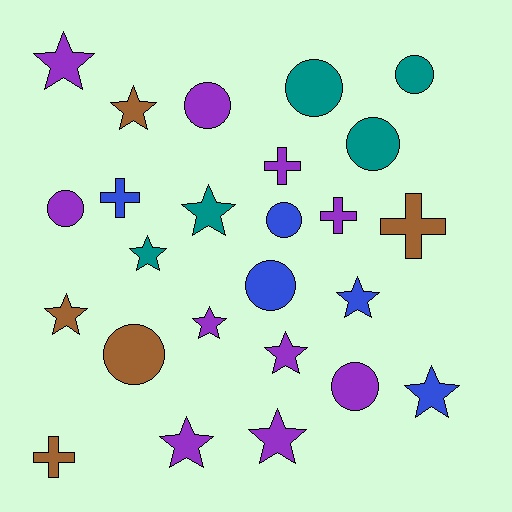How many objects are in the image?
There are 25 objects.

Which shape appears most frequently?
Star, with 11 objects.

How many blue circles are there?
There are 2 blue circles.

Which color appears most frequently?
Purple, with 10 objects.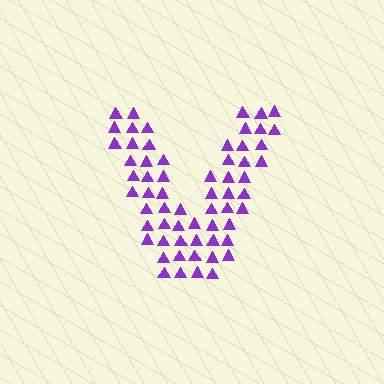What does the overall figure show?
The overall figure shows the letter V.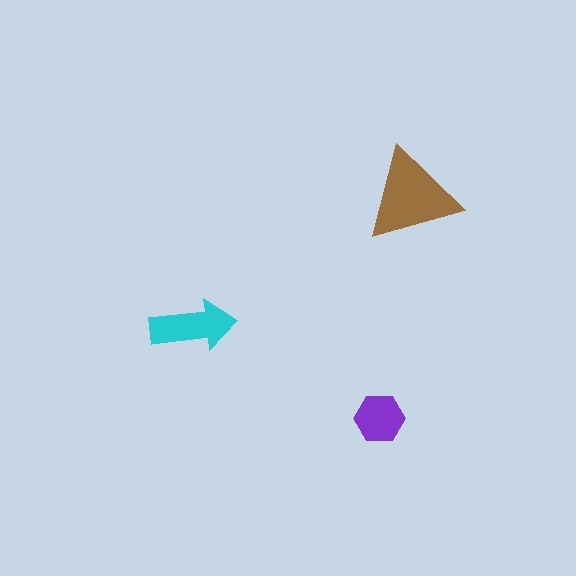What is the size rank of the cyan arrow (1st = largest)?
2nd.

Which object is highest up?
The brown triangle is topmost.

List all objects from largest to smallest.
The brown triangle, the cyan arrow, the purple hexagon.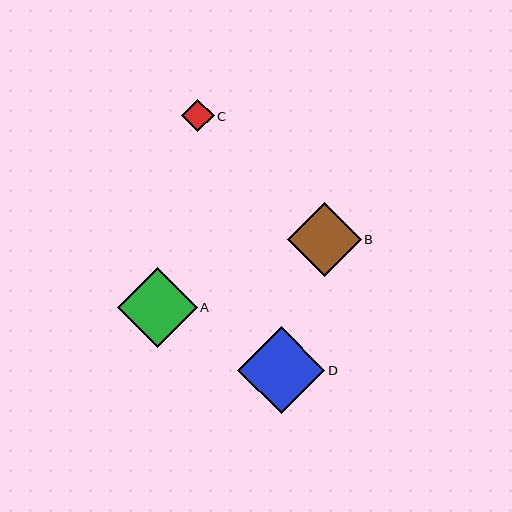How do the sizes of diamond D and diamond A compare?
Diamond D and diamond A are approximately the same size.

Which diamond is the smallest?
Diamond C is the smallest with a size of approximately 32 pixels.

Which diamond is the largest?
Diamond D is the largest with a size of approximately 87 pixels.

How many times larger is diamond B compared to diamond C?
Diamond B is approximately 2.3 times the size of diamond C.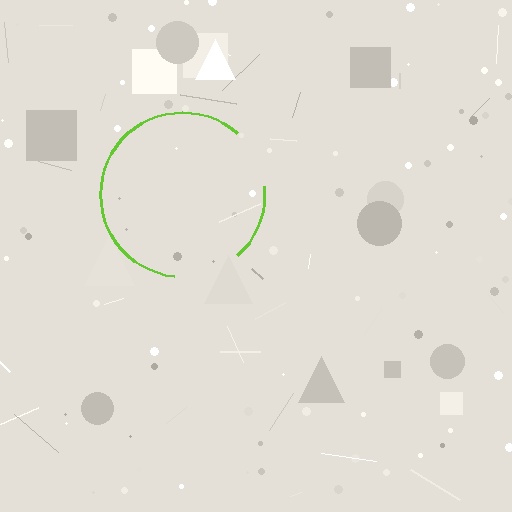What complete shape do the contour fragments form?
The contour fragments form a circle.